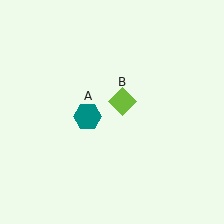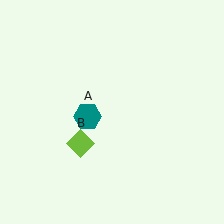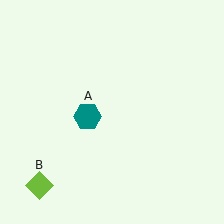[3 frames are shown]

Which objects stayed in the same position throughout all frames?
Teal hexagon (object A) remained stationary.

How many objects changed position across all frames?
1 object changed position: lime diamond (object B).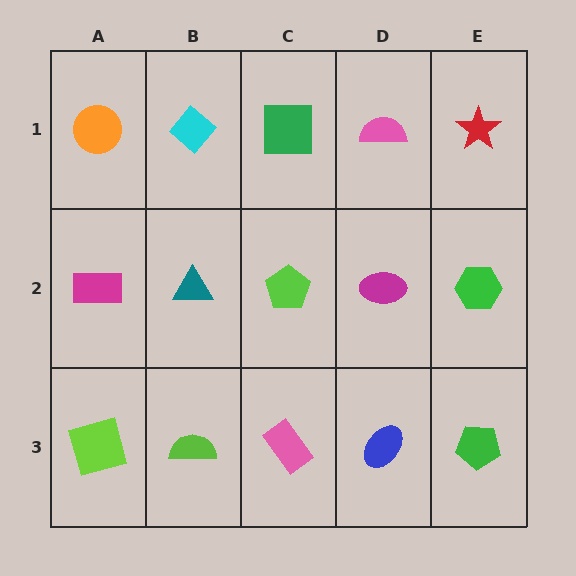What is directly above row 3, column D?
A magenta ellipse.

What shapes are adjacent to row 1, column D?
A magenta ellipse (row 2, column D), a green square (row 1, column C), a red star (row 1, column E).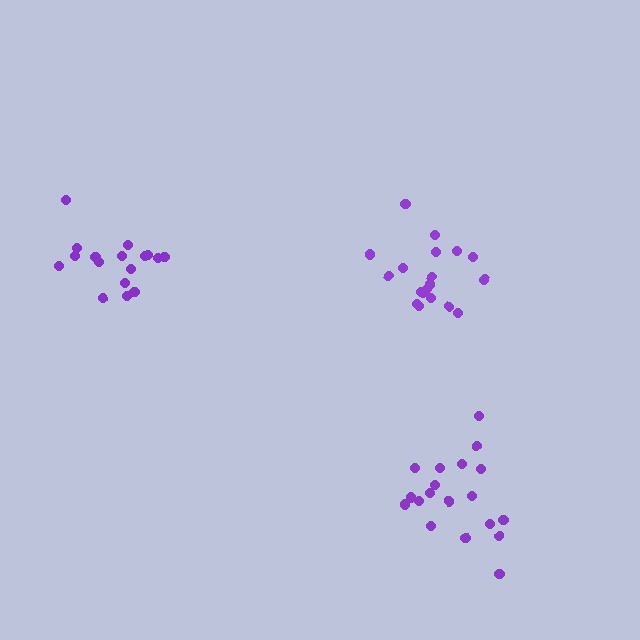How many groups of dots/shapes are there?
There are 3 groups.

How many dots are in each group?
Group 1: 17 dots, Group 2: 19 dots, Group 3: 19 dots (55 total).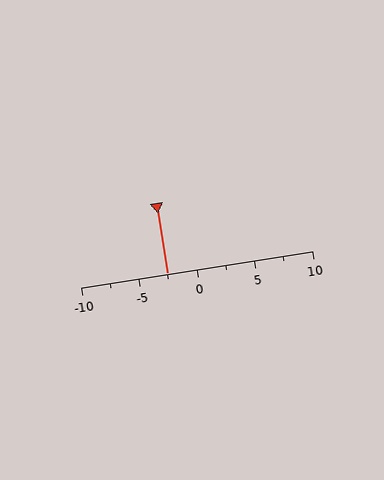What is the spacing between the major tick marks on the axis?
The major ticks are spaced 5 apart.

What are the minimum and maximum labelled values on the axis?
The axis runs from -10 to 10.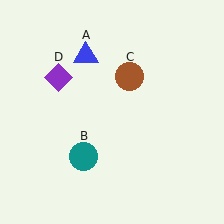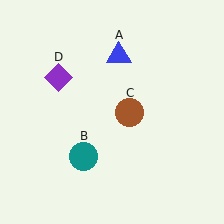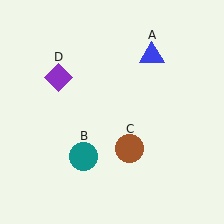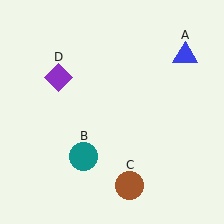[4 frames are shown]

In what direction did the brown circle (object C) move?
The brown circle (object C) moved down.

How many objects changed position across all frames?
2 objects changed position: blue triangle (object A), brown circle (object C).